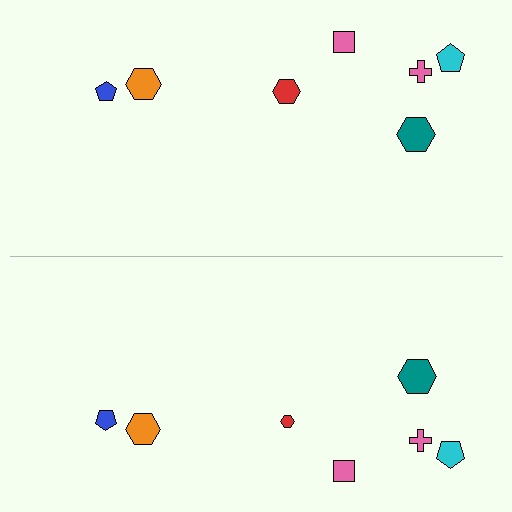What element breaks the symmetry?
The red hexagon on the bottom side has a different size than its mirror counterpart.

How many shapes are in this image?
There are 14 shapes in this image.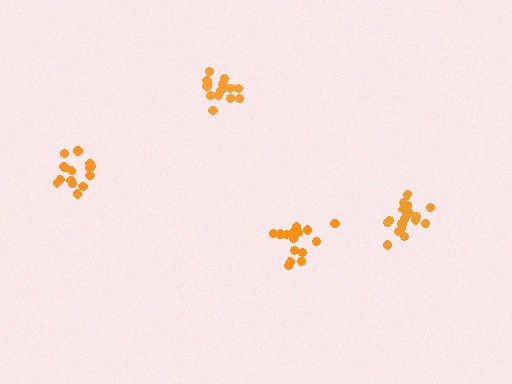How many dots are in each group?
Group 1: 20 dots, Group 2: 15 dots, Group 3: 14 dots, Group 4: 15 dots (64 total).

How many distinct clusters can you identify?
There are 4 distinct clusters.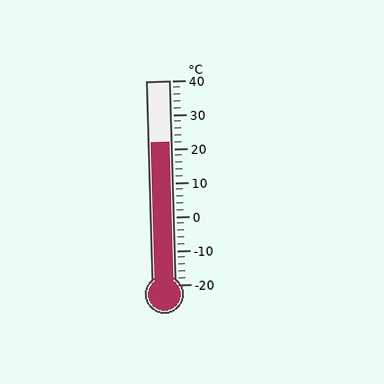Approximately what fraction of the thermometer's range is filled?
The thermometer is filled to approximately 70% of its range.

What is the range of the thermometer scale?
The thermometer scale ranges from -20°C to 40°C.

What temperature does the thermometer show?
The thermometer shows approximately 22°C.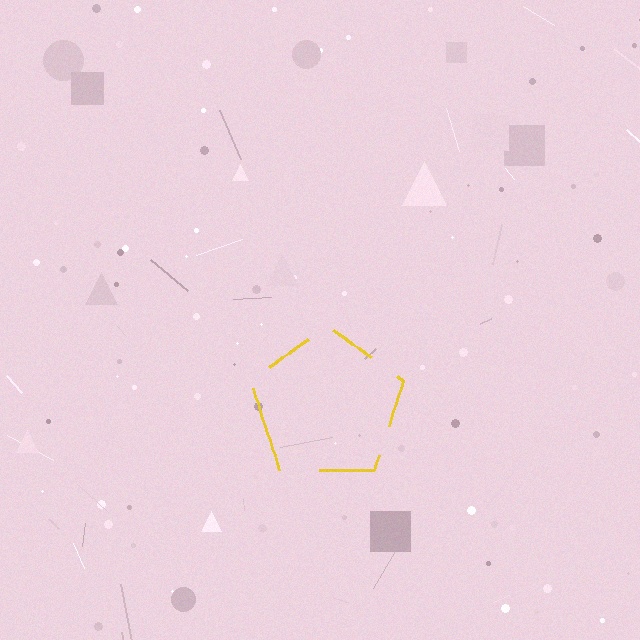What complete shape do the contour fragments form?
The contour fragments form a pentagon.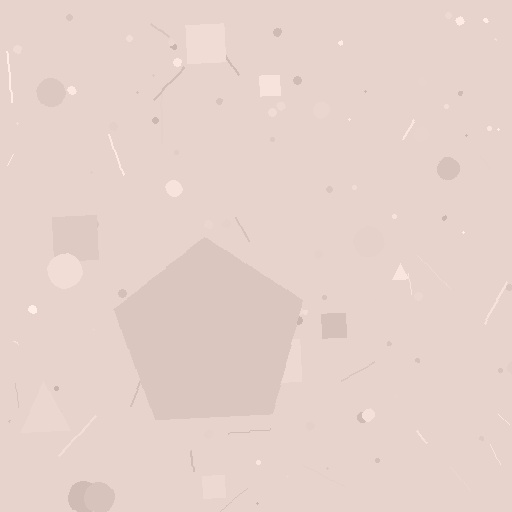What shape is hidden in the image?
A pentagon is hidden in the image.